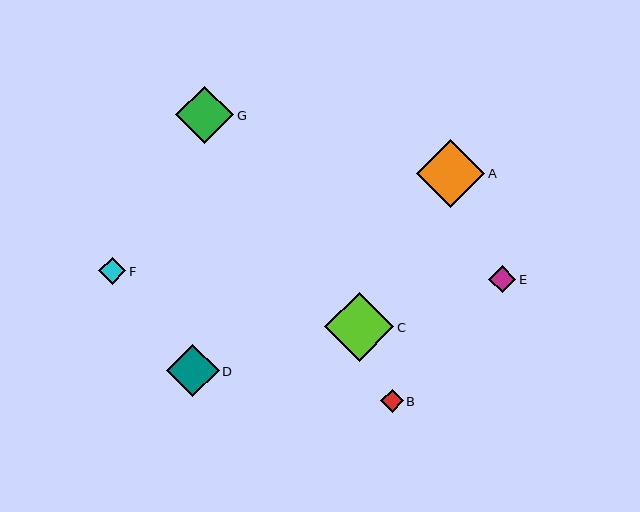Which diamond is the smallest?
Diamond B is the smallest with a size of approximately 23 pixels.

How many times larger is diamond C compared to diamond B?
Diamond C is approximately 3.0 times the size of diamond B.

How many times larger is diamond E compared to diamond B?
Diamond E is approximately 1.2 times the size of diamond B.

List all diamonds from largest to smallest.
From largest to smallest: C, A, G, D, F, E, B.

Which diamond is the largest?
Diamond C is the largest with a size of approximately 69 pixels.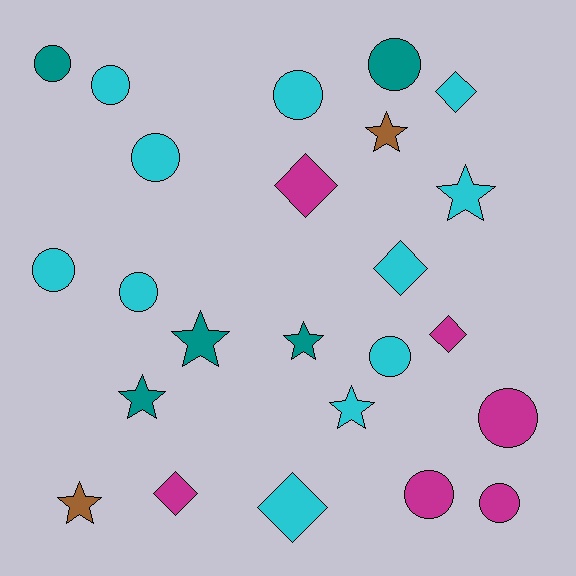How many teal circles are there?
There are 2 teal circles.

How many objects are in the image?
There are 24 objects.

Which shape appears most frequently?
Circle, with 11 objects.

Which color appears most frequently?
Cyan, with 11 objects.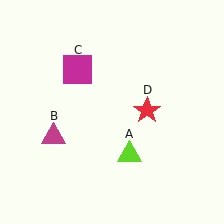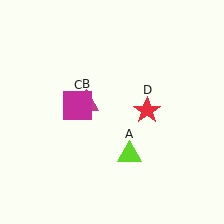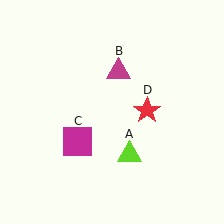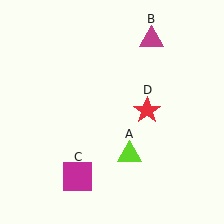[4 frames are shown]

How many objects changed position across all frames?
2 objects changed position: magenta triangle (object B), magenta square (object C).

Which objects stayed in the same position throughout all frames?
Lime triangle (object A) and red star (object D) remained stationary.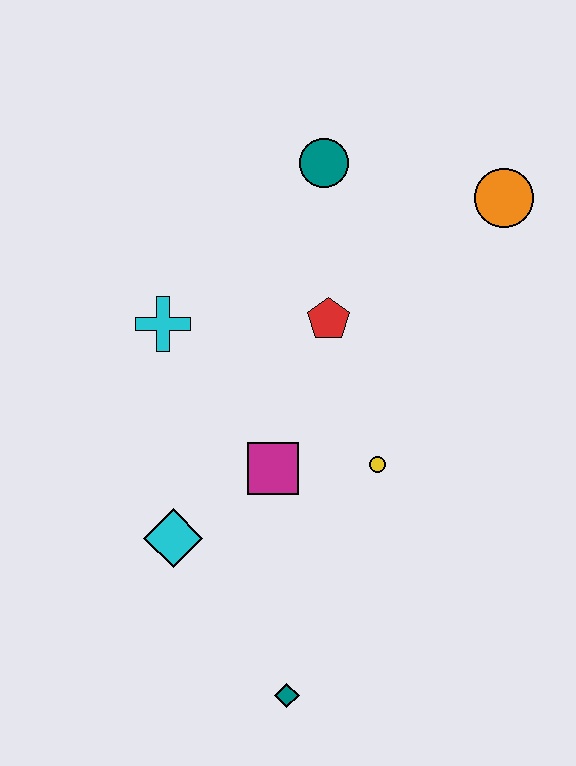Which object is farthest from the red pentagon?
The teal diamond is farthest from the red pentagon.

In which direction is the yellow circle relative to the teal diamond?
The yellow circle is above the teal diamond.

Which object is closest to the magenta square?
The yellow circle is closest to the magenta square.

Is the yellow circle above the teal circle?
No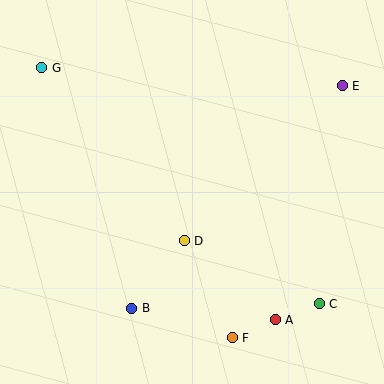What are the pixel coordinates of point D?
Point D is at (184, 241).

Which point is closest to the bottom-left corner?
Point B is closest to the bottom-left corner.